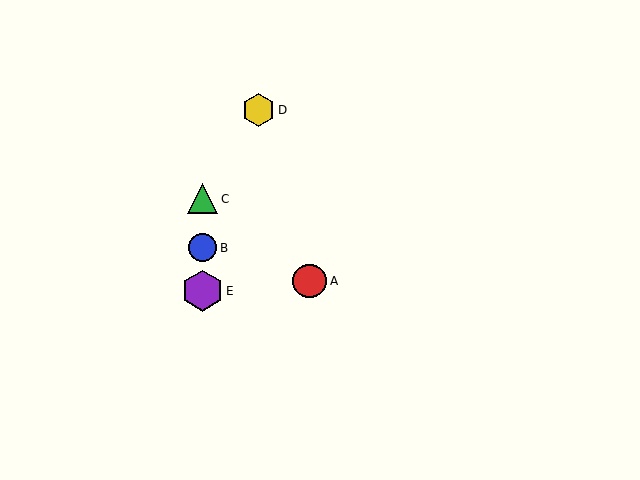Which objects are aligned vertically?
Objects B, C, E are aligned vertically.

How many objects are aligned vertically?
3 objects (B, C, E) are aligned vertically.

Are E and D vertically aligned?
No, E is at x≈203 and D is at x≈259.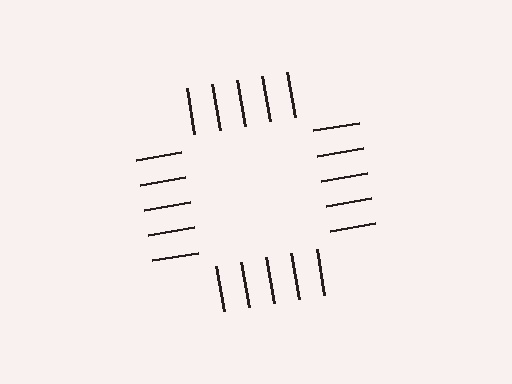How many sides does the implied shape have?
4 sides — the line-ends trace a square.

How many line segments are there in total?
20 — 5 along each of the 4 edges.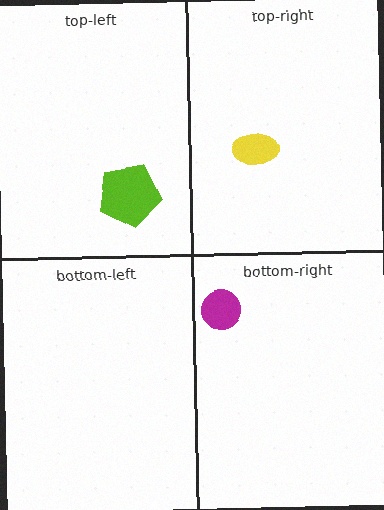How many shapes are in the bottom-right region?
1.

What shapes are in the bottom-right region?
The magenta circle.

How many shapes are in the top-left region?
1.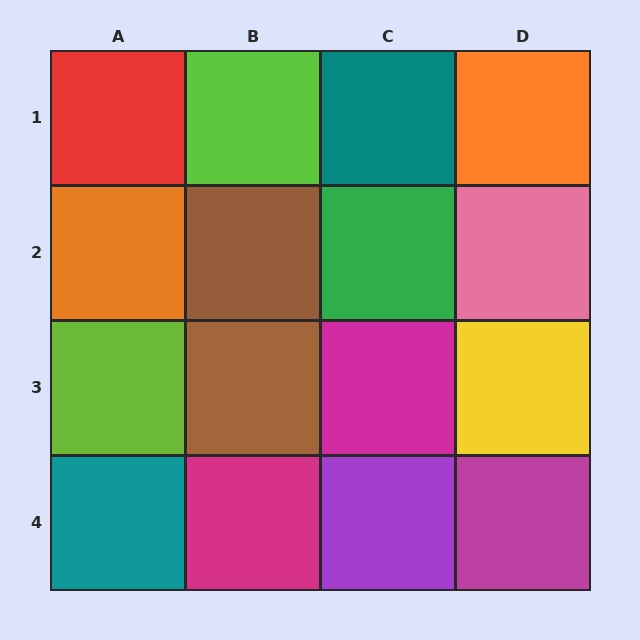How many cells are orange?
2 cells are orange.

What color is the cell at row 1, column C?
Teal.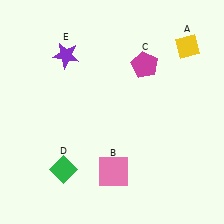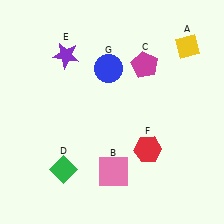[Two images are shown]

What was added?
A red hexagon (F), a blue circle (G) were added in Image 2.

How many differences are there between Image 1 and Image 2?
There are 2 differences between the two images.